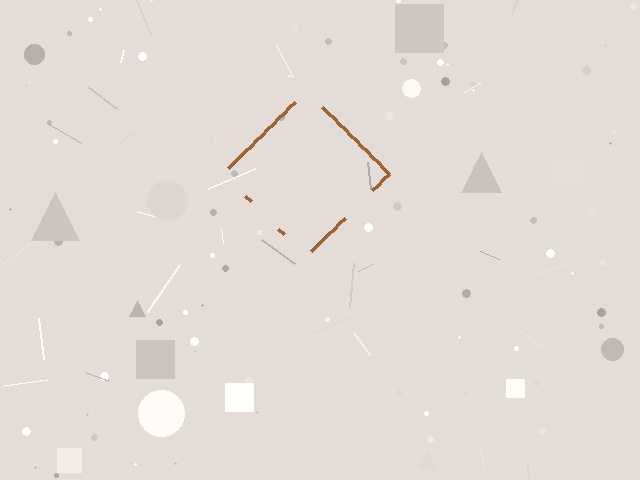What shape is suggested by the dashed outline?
The dashed outline suggests a diamond.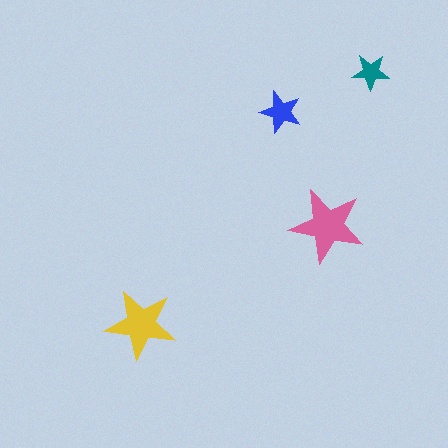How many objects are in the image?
There are 4 objects in the image.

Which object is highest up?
The teal star is topmost.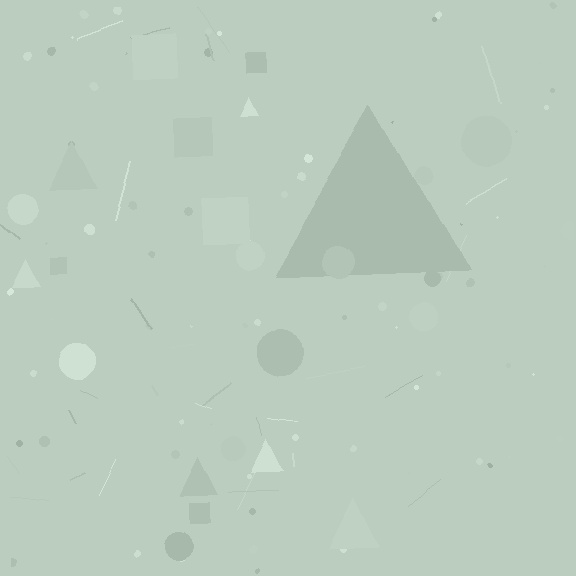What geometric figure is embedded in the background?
A triangle is embedded in the background.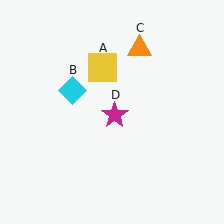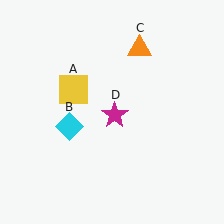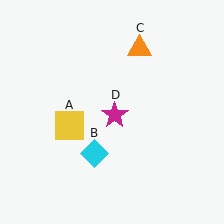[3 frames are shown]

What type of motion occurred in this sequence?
The yellow square (object A), cyan diamond (object B) rotated counterclockwise around the center of the scene.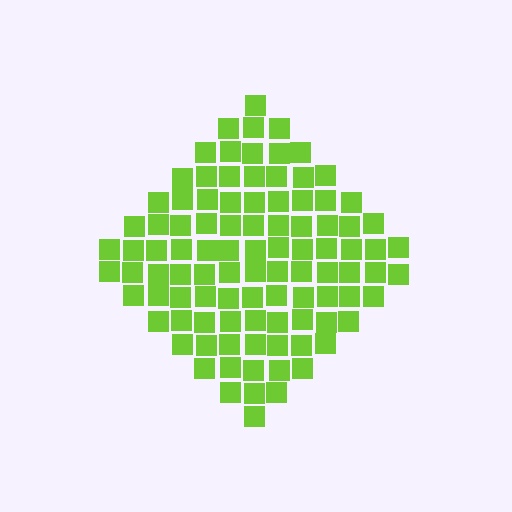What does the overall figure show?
The overall figure shows a diamond.